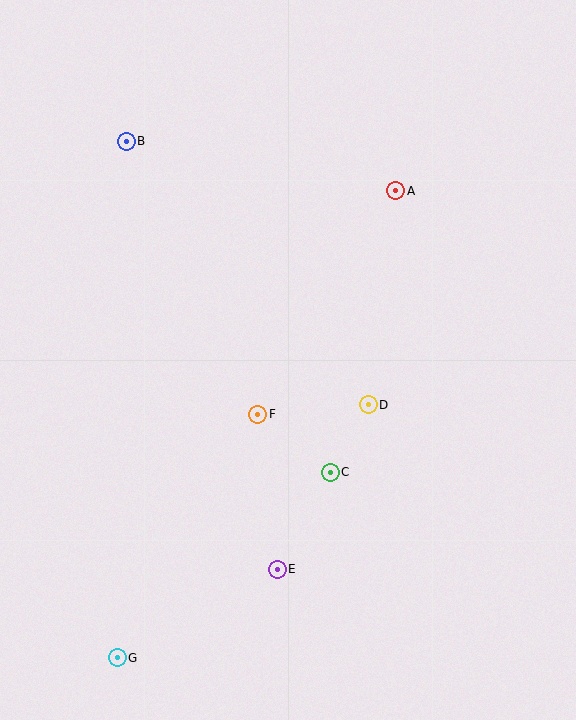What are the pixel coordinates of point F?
Point F is at (258, 414).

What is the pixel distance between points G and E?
The distance between G and E is 183 pixels.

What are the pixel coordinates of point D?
Point D is at (368, 405).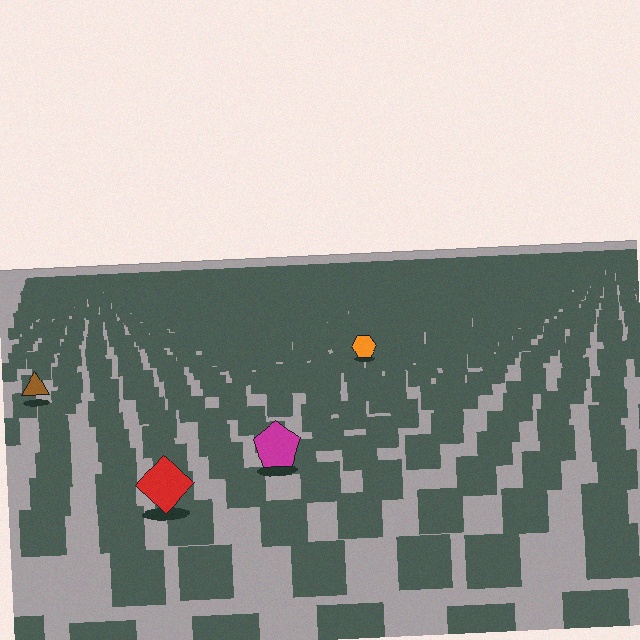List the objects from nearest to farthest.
From nearest to farthest: the red diamond, the magenta pentagon, the brown triangle, the orange hexagon.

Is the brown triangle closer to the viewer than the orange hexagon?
Yes. The brown triangle is closer — you can tell from the texture gradient: the ground texture is coarser near it.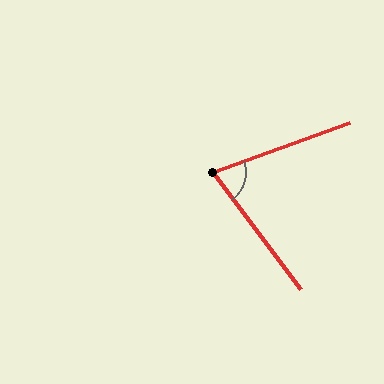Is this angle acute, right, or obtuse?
It is acute.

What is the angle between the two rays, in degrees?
Approximately 73 degrees.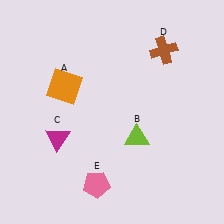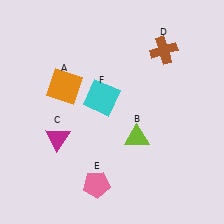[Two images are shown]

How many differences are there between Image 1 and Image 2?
There is 1 difference between the two images.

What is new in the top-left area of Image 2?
A cyan square (F) was added in the top-left area of Image 2.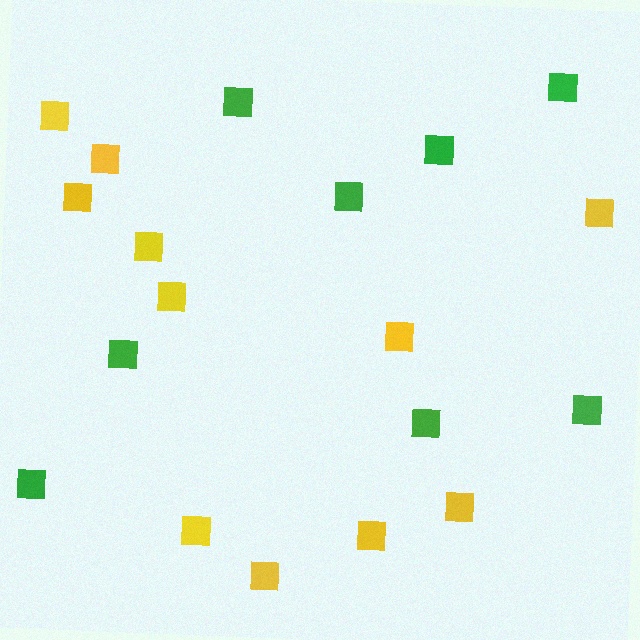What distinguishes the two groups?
There are 2 groups: one group of yellow squares (11) and one group of green squares (8).